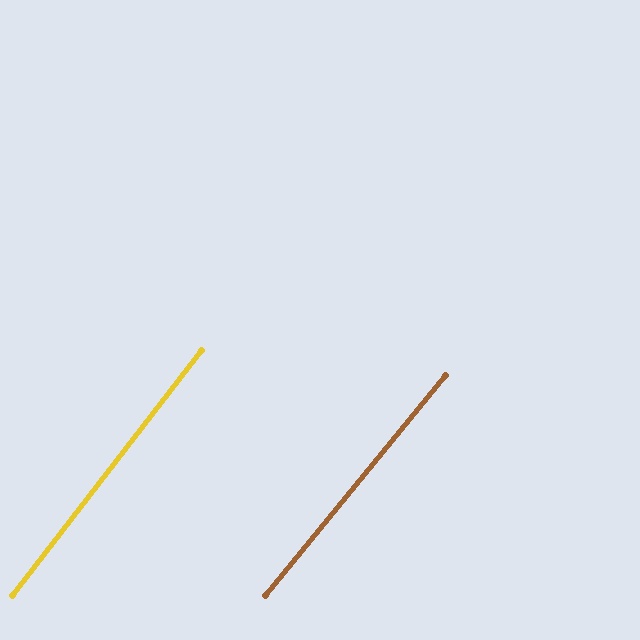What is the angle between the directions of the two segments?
Approximately 2 degrees.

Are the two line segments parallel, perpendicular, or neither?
Parallel — their directions differ by only 1.7°.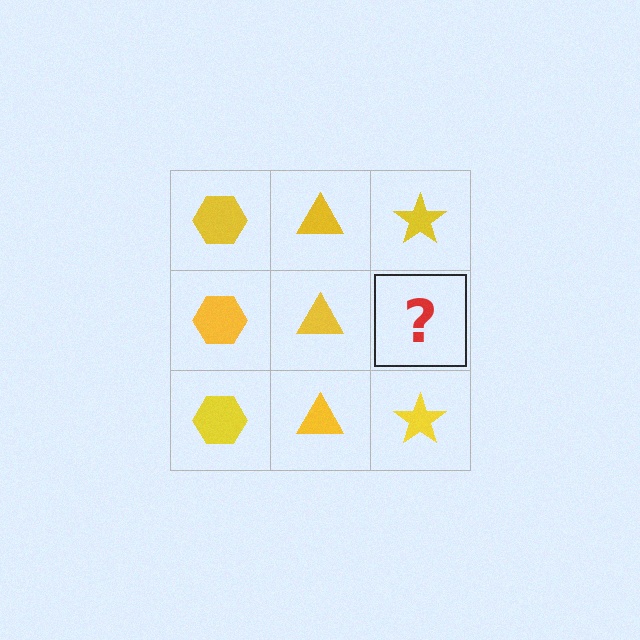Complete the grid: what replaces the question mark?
The question mark should be replaced with a yellow star.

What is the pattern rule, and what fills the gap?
The rule is that each column has a consistent shape. The gap should be filled with a yellow star.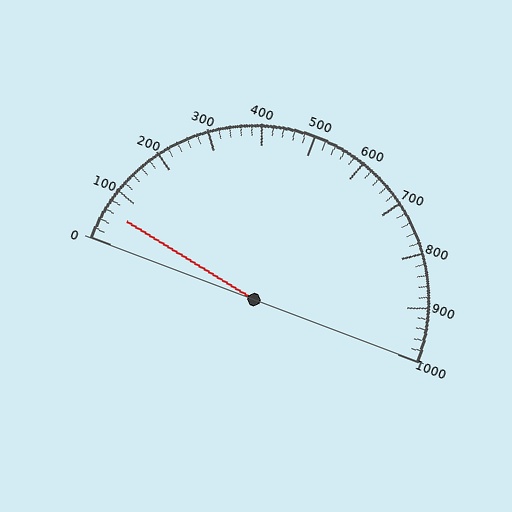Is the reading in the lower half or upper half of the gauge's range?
The reading is in the lower half of the range (0 to 1000).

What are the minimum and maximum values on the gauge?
The gauge ranges from 0 to 1000.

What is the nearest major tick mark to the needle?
The nearest major tick mark is 100.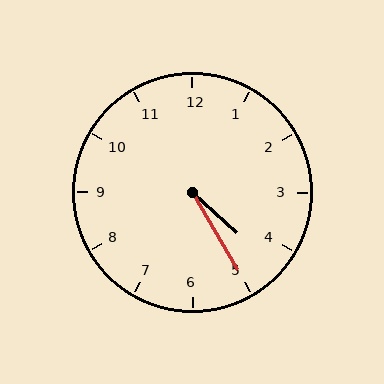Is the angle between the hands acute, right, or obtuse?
It is acute.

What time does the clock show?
4:25.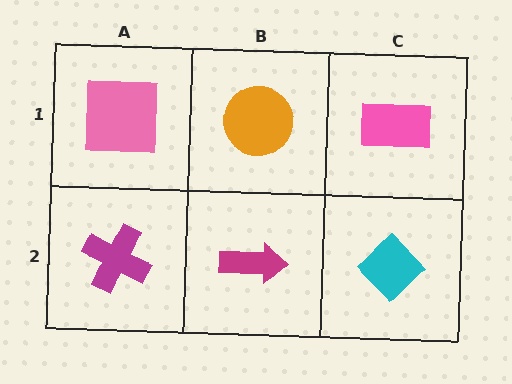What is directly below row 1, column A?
A magenta cross.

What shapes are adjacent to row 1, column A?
A magenta cross (row 2, column A), an orange circle (row 1, column B).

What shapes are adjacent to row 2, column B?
An orange circle (row 1, column B), a magenta cross (row 2, column A), a cyan diamond (row 2, column C).